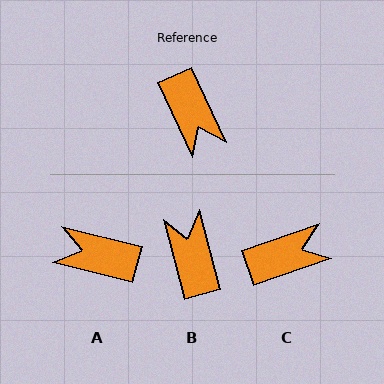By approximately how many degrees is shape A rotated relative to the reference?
Approximately 128 degrees clockwise.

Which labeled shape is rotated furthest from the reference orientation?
B, about 171 degrees away.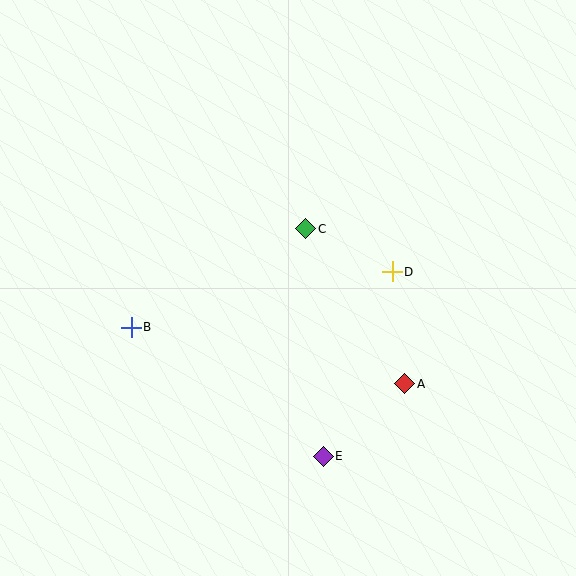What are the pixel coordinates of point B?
Point B is at (131, 327).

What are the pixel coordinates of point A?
Point A is at (405, 384).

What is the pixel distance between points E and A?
The distance between E and A is 109 pixels.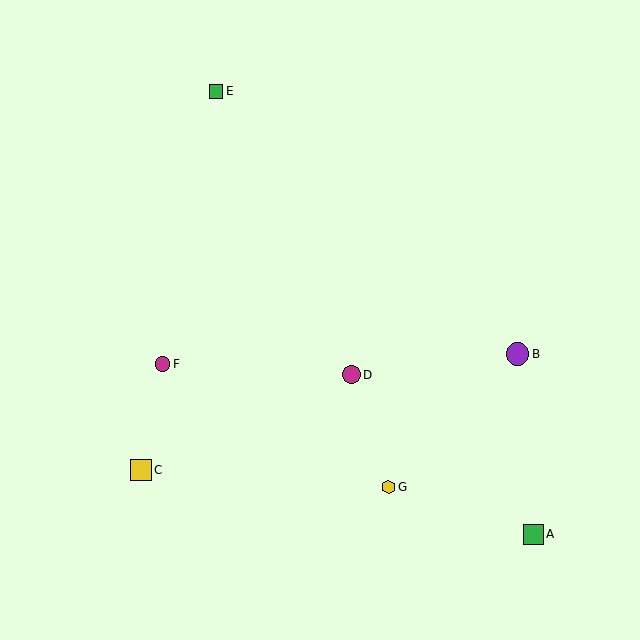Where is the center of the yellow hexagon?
The center of the yellow hexagon is at (388, 487).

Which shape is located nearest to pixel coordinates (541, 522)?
The green square (labeled A) at (533, 534) is nearest to that location.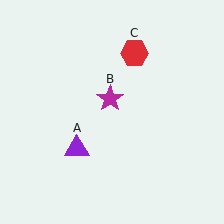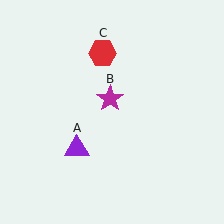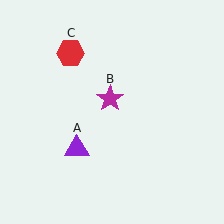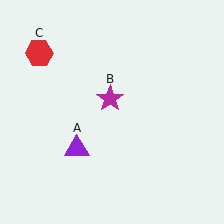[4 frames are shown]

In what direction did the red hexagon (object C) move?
The red hexagon (object C) moved left.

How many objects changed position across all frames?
1 object changed position: red hexagon (object C).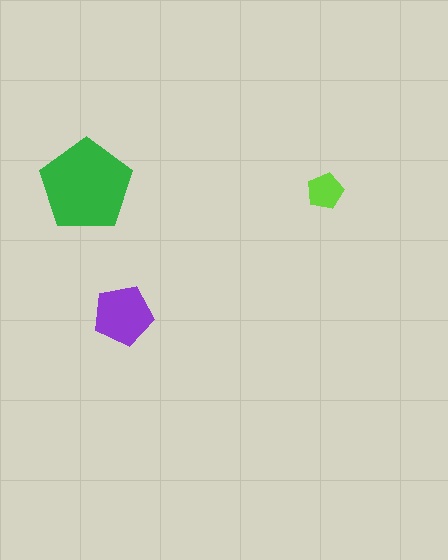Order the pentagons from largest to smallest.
the green one, the purple one, the lime one.